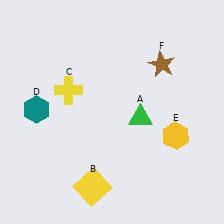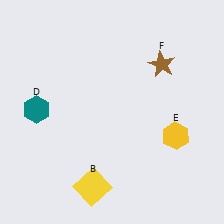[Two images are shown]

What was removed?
The green triangle (A), the yellow cross (C) were removed in Image 2.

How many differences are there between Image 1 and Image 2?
There are 2 differences between the two images.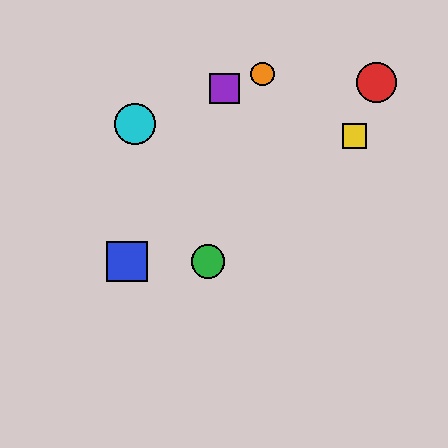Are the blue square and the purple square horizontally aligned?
No, the blue square is at y≈261 and the purple square is at y≈88.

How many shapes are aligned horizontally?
2 shapes (the blue square, the green circle) are aligned horizontally.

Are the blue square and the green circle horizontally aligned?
Yes, both are at y≈261.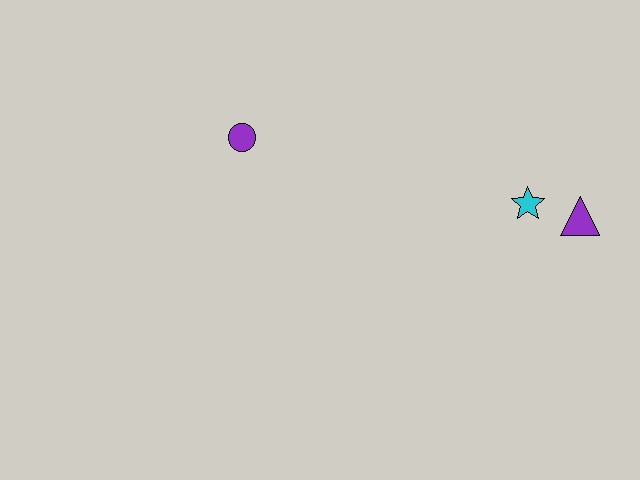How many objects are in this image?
There are 3 objects.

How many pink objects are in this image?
There are no pink objects.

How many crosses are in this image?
There are no crosses.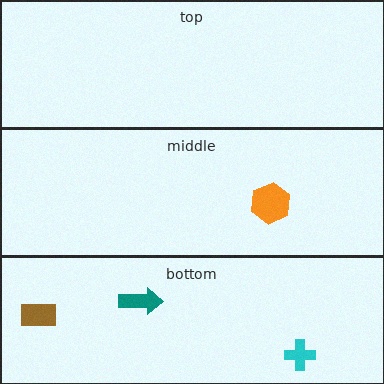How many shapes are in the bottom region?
3.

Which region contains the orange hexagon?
The middle region.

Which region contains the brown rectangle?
The bottom region.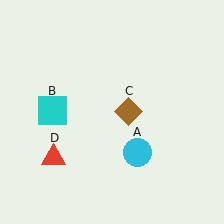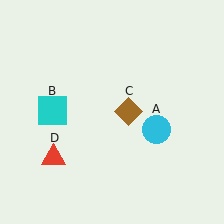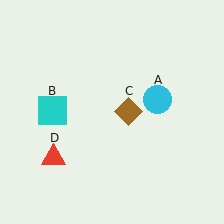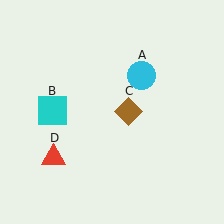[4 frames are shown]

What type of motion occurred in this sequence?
The cyan circle (object A) rotated counterclockwise around the center of the scene.